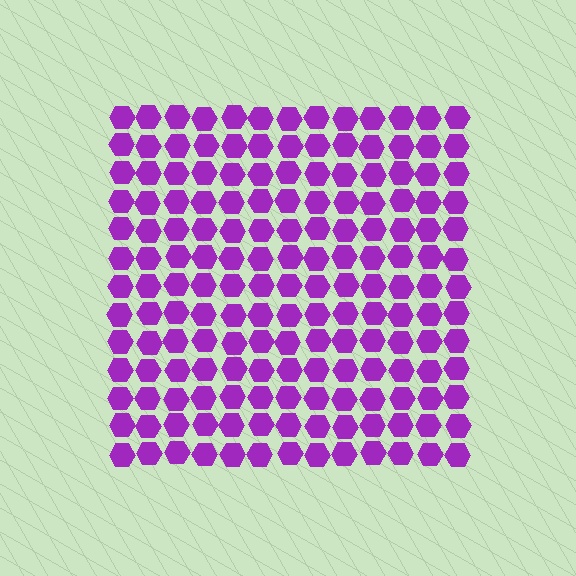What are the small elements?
The small elements are hexagons.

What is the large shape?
The large shape is a square.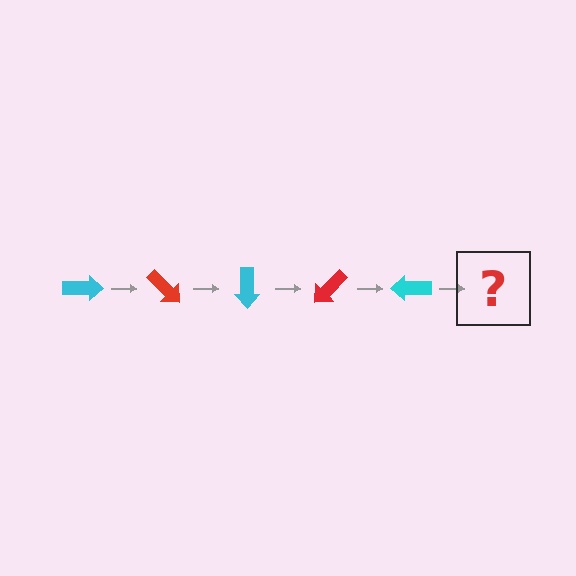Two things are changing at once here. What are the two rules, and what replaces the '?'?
The two rules are that it rotates 45 degrees each step and the color cycles through cyan and red. The '?' should be a red arrow, rotated 225 degrees from the start.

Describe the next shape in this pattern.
It should be a red arrow, rotated 225 degrees from the start.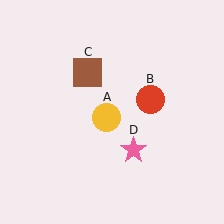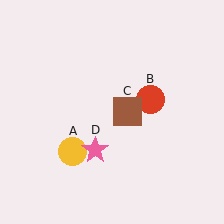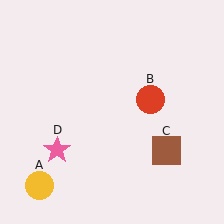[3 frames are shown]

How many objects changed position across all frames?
3 objects changed position: yellow circle (object A), brown square (object C), pink star (object D).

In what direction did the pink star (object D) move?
The pink star (object D) moved left.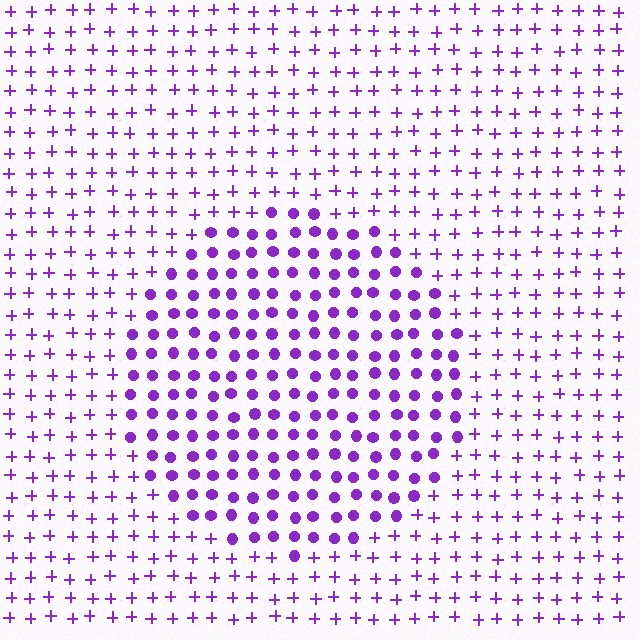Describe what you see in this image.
The image is filled with small purple elements arranged in a uniform grid. A circle-shaped region contains circles, while the surrounding area contains plus signs. The boundary is defined purely by the change in element shape.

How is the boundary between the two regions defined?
The boundary is defined by a change in element shape: circles inside vs. plus signs outside. All elements share the same color and spacing.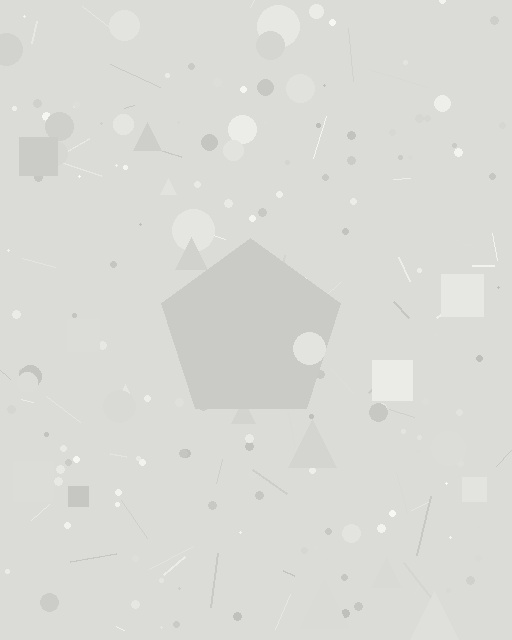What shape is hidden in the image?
A pentagon is hidden in the image.